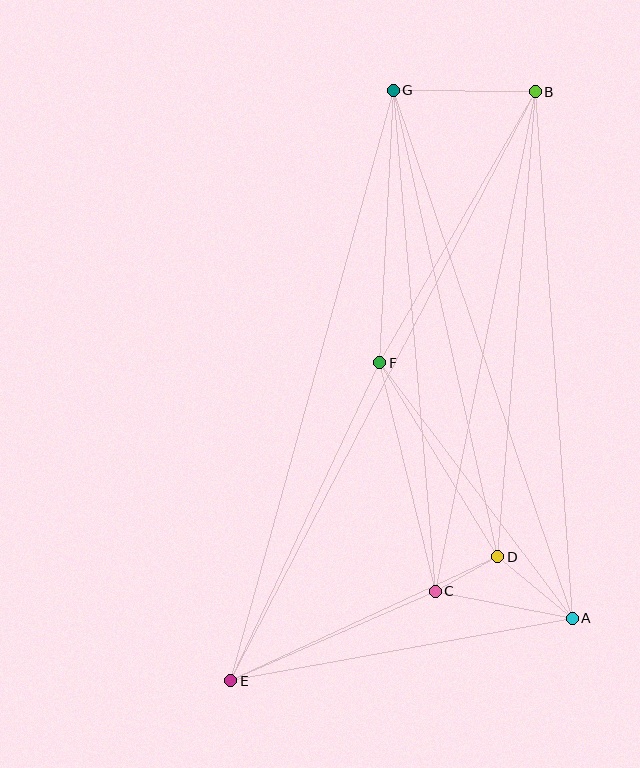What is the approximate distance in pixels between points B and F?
The distance between B and F is approximately 312 pixels.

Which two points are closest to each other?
Points C and D are closest to each other.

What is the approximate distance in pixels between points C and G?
The distance between C and G is approximately 503 pixels.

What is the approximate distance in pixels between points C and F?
The distance between C and F is approximately 235 pixels.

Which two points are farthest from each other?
Points B and E are farthest from each other.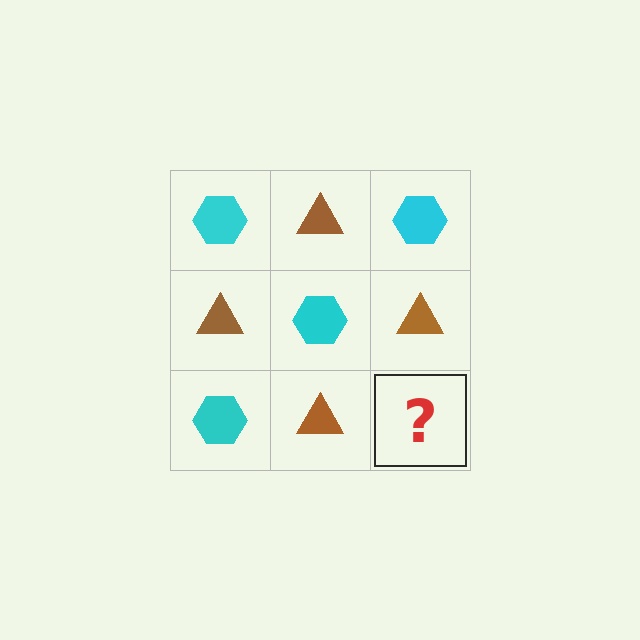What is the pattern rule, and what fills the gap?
The rule is that it alternates cyan hexagon and brown triangle in a checkerboard pattern. The gap should be filled with a cyan hexagon.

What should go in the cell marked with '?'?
The missing cell should contain a cyan hexagon.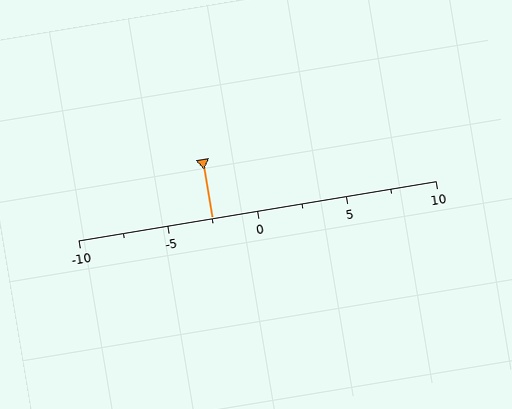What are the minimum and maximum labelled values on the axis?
The axis runs from -10 to 10.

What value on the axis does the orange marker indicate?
The marker indicates approximately -2.5.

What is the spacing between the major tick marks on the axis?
The major ticks are spaced 5 apart.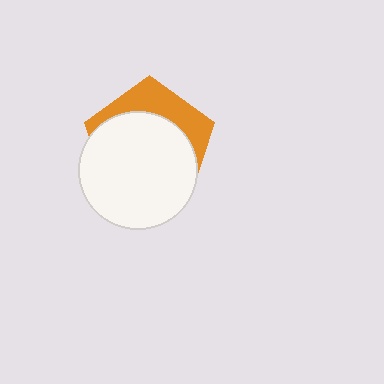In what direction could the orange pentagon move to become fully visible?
The orange pentagon could move up. That would shift it out from behind the white circle entirely.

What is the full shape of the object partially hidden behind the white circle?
The partially hidden object is an orange pentagon.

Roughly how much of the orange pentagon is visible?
A small part of it is visible (roughly 31%).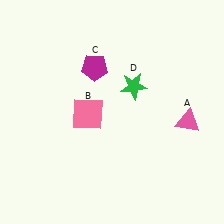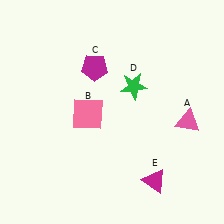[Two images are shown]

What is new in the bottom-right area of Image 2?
A magenta triangle (E) was added in the bottom-right area of Image 2.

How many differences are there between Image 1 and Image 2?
There is 1 difference between the two images.